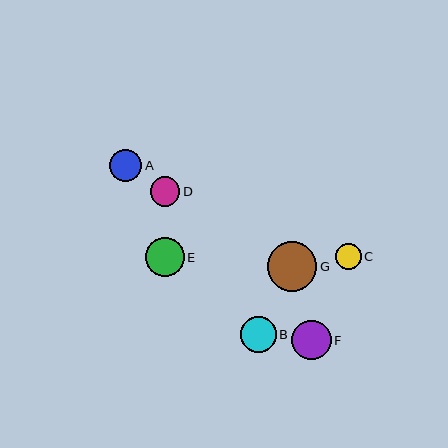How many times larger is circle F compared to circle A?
Circle F is approximately 1.2 times the size of circle A.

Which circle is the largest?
Circle G is the largest with a size of approximately 50 pixels.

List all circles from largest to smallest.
From largest to smallest: G, F, E, B, A, D, C.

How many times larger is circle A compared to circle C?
Circle A is approximately 1.2 times the size of circle C.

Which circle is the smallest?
Circle C is the smallest with a size of approximately 26 pixels.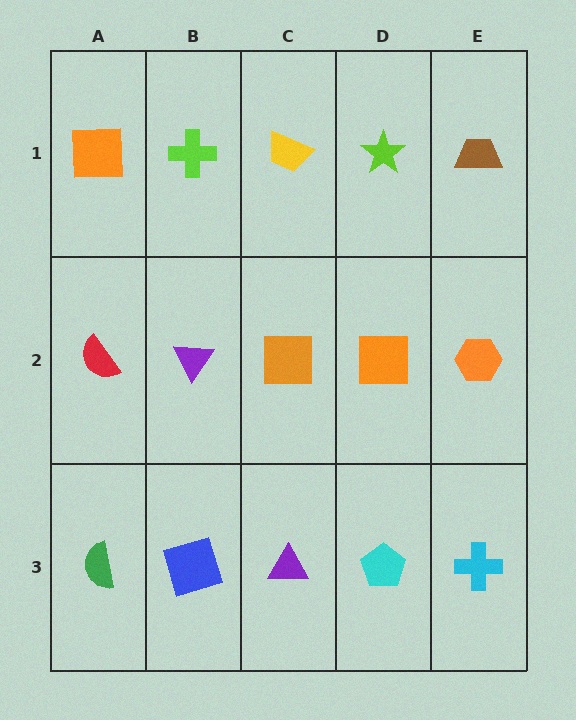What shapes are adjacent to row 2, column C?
A yellow trapezoid (row 1, column C), a purple triangle (row 3, column C), a purple triangle (row 2, column B), an orange square (row 2, column D).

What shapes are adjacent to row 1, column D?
An orange square (row 2, column D), a yellow trapezoid (row 1, column C), a brown trapezoid (row 1, column E).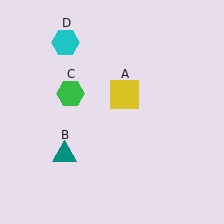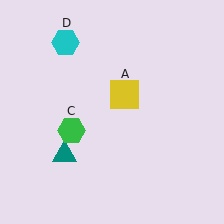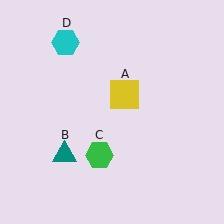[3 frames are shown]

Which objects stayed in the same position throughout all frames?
Yellow square (object A) and teal triangle (object B) and cyan hexagon (object D) remained stationary.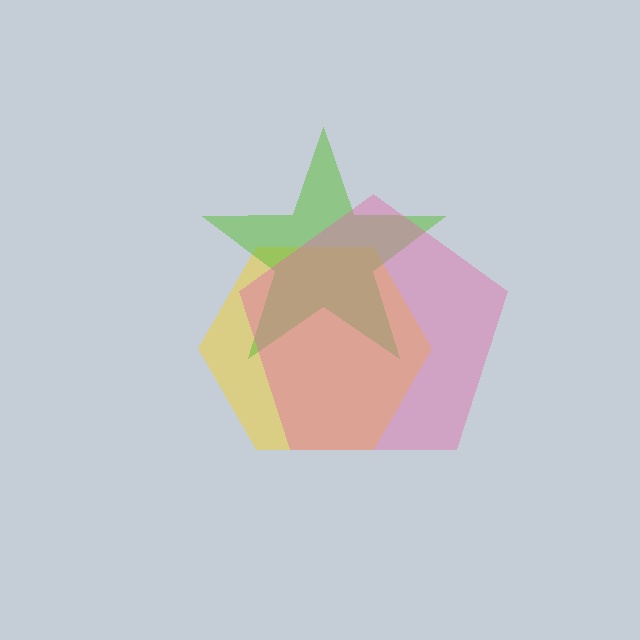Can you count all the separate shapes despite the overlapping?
Yes, there are 3 separate shapes.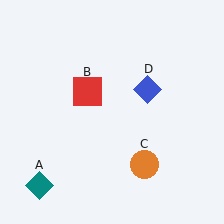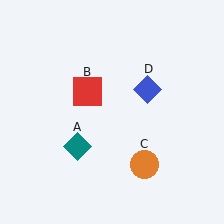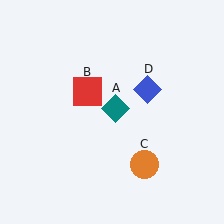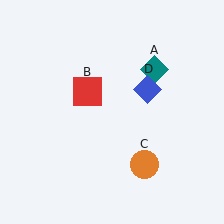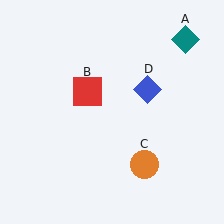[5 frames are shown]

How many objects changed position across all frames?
1 object changed position: teal diamond (object A).